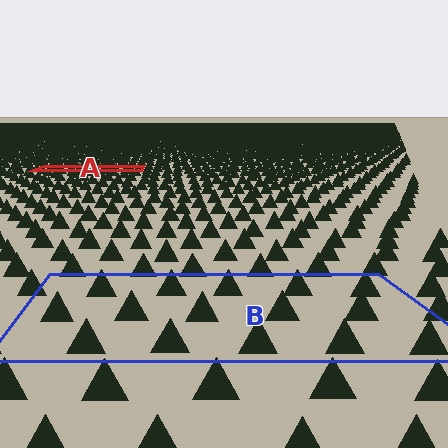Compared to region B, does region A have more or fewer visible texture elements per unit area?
Region A has more texture elements per unit area — they are packed more densely because it is farther away.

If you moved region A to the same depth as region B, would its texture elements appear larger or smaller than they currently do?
They would appear larger. At a closer depth, the same texture elements are projected at a bigger on-screen size.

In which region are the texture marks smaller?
The texture marks are smaller in region A, because it is farther away.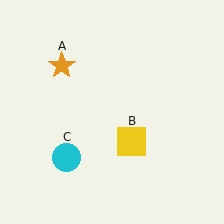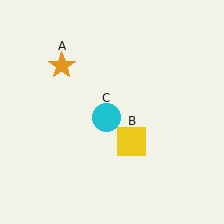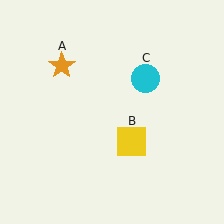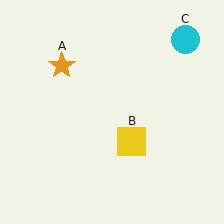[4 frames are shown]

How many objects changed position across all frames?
1 object changed position: cyan circle (object C).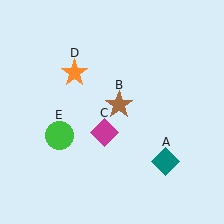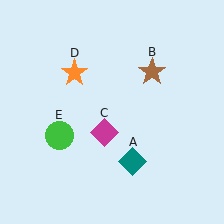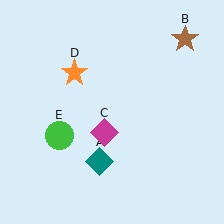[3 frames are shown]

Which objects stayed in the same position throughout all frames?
Magenta diamond (object C) and orange star (object D) and green circle (object E) remained stationary.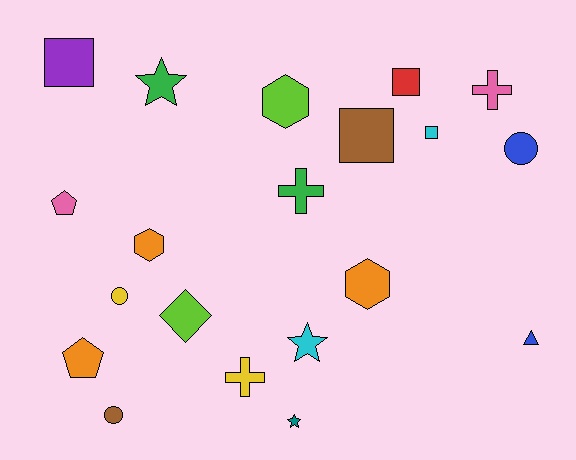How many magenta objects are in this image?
There are no magenta objects.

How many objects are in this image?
There are 20 objects.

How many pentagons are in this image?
There are 2 pentagons.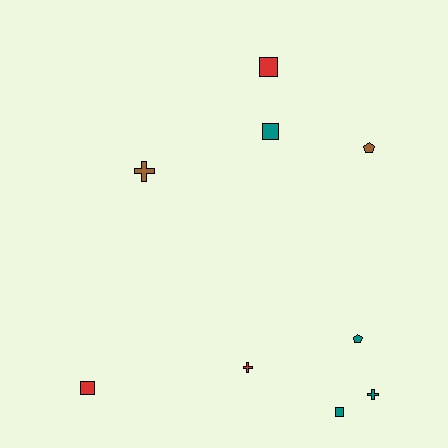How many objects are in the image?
There are 9 objects.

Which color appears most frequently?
Teal, with 4 objects.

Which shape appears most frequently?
Square, with 4 objects.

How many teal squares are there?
There are 2 teal squares.